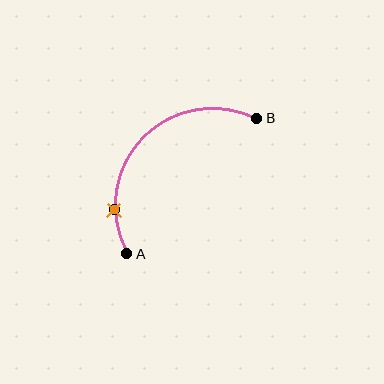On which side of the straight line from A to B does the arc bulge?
The arc bulges above and to the left of the straight line connecting A and B.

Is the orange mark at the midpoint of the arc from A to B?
No. The orange mark lies on the arc but is closer to endpoint A. The arc midpoint would be at the point on the curve equidistant along the arc from both A and B.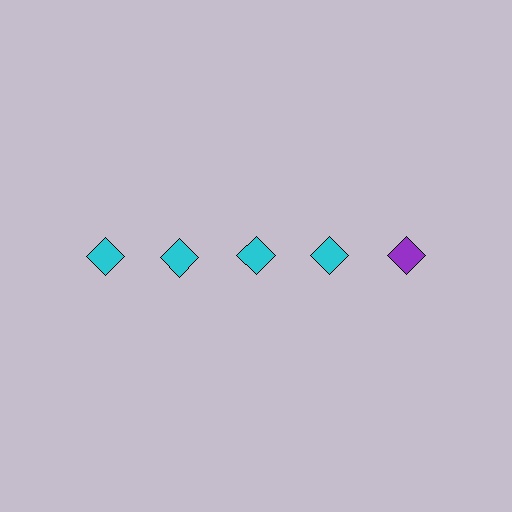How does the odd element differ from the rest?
It has a different color: purple instead of cyan.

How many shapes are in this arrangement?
There are 5 shapes arranged in a grid pattern.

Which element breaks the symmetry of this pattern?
The purple diamond in the top row, rightmost column breaks the symmetry. All other shapes are cyan diamonds.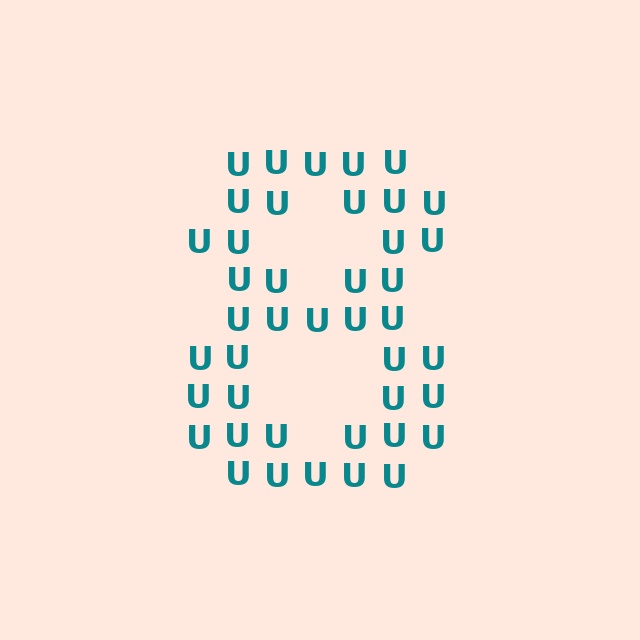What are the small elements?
The small elements are letter U's.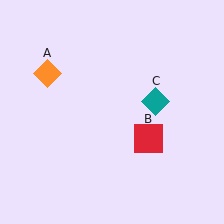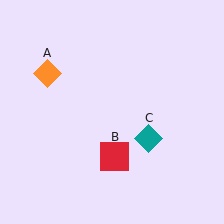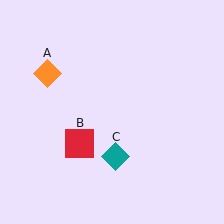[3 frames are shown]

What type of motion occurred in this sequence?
The red square (object B), teal diamond (object C) rotated clockwise around the center of the scene.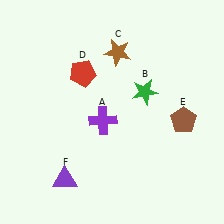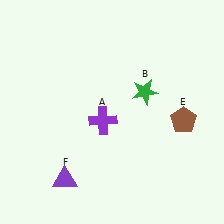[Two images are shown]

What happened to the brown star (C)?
The brown star (C) was removed in Image 2. It was in the top-right area of Image 1.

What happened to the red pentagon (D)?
The red pentagon (D) was removed in Image 2. It was in the top-left area of Image 1.